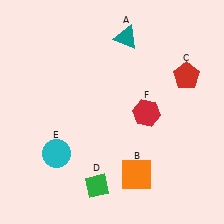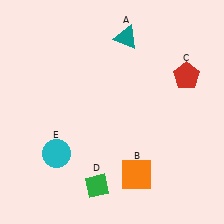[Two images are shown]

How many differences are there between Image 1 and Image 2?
There is 1 difference between the two images.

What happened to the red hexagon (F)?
The red hexagon (F) was removed in Image 2. It was in the bottom-right area of Image 1.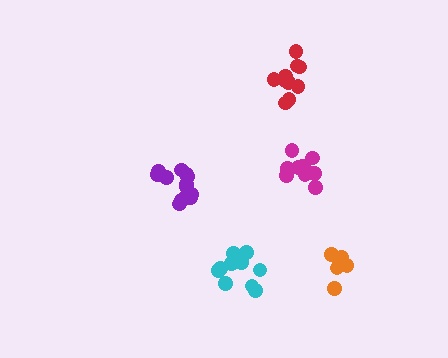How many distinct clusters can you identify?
There are 5 distinct clusters.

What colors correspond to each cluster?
The clusters are colored: cyan, magenta, purple, orange, red.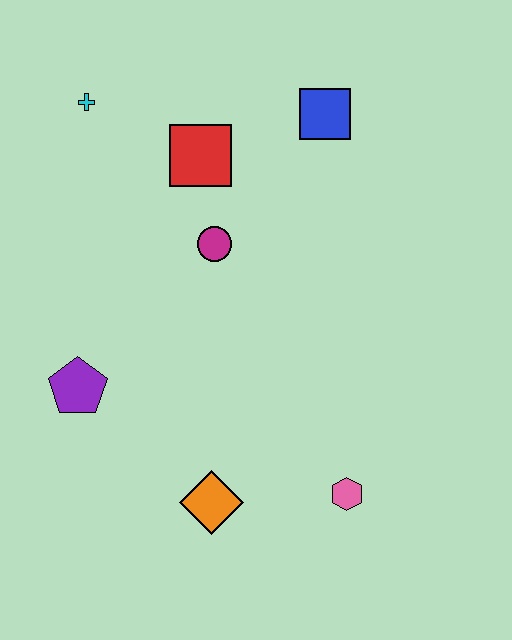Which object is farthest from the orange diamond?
The cyan cross is farthest from the orange diamond.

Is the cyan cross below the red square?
No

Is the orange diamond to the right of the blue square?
No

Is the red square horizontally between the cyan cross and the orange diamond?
Yes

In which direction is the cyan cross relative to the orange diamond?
The cyan cross is above the orange diamond.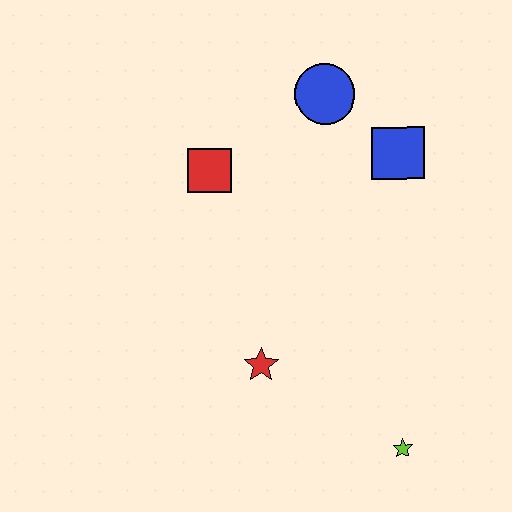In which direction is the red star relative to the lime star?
The red star is to the left of the lime star.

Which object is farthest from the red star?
The blue circle is farthest from the red star.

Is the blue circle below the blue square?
No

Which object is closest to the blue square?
The blue circle is closest to the blue square.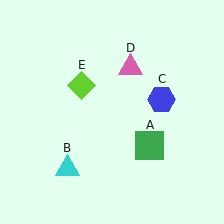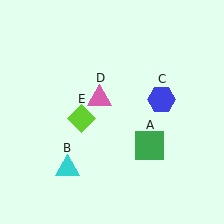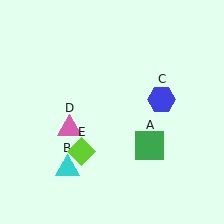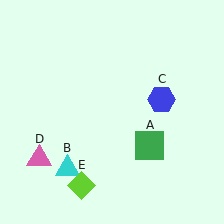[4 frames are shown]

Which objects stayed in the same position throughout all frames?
Green square (object A) and cyan triangle (object B) and blue hexagon (object C) remained stationary.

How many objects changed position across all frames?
2 objects changed position: pink triangle (object D), lime diamond (object E).